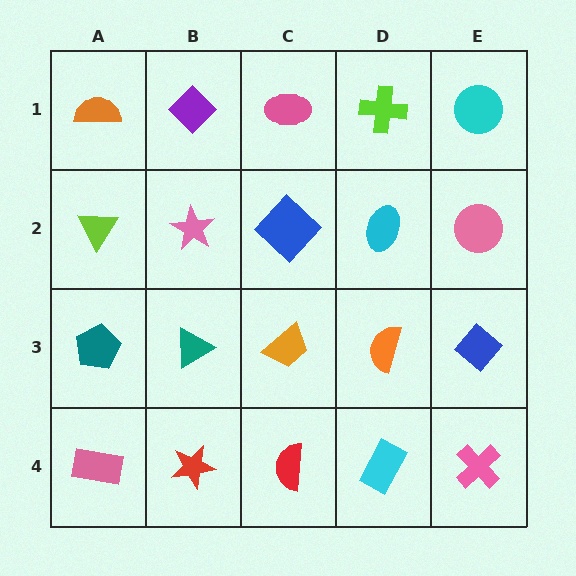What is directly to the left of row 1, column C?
A purple diamond.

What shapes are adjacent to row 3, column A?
A lime triangle (row 2, column A), a pink rectangle (row 4, column A), a teal triangle (row 3, column B).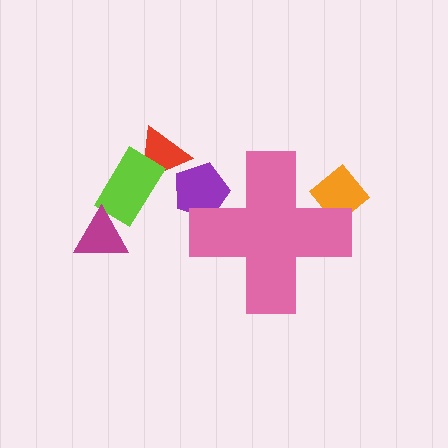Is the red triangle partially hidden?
No, the red triangle is fully visible.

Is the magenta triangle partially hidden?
No, the magenta triangle is fully visible.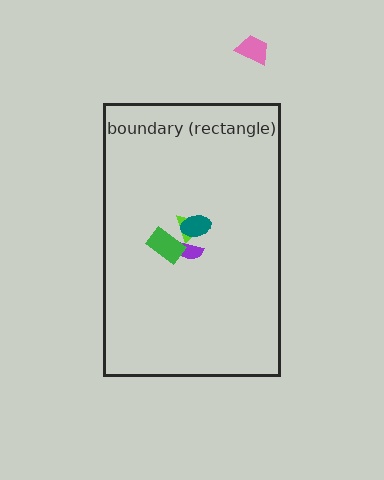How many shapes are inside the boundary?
4 inside, 1 outside.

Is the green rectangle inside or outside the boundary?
Inside.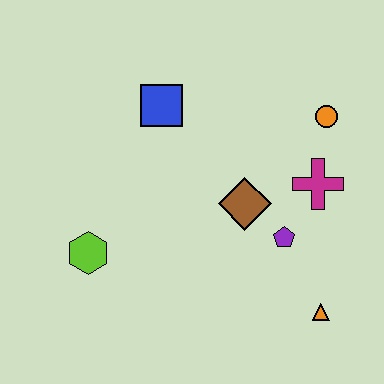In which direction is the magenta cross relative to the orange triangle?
The magenta cross is above the orange triangle.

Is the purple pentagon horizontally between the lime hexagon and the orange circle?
Yes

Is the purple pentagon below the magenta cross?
Yes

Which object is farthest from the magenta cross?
The lime hexagon is farthest from the magenta cross.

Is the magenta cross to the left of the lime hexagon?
No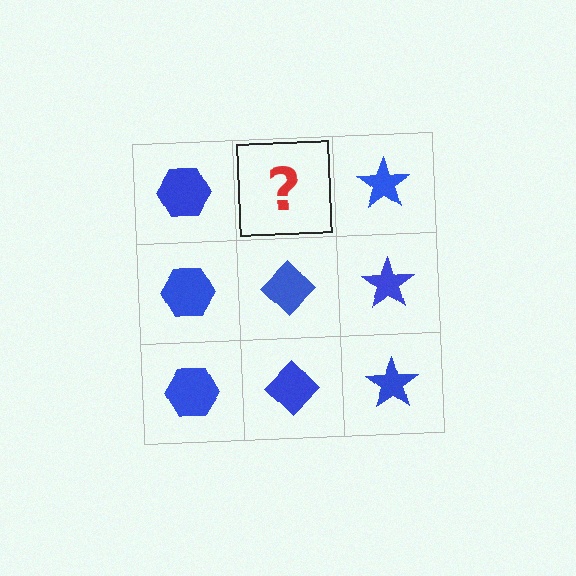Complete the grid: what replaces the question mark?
The question mark should be replaced with a blue diamond.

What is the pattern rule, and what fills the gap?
The rule is that each column has a consistent shape. The gap should be filled with a blue diamond.